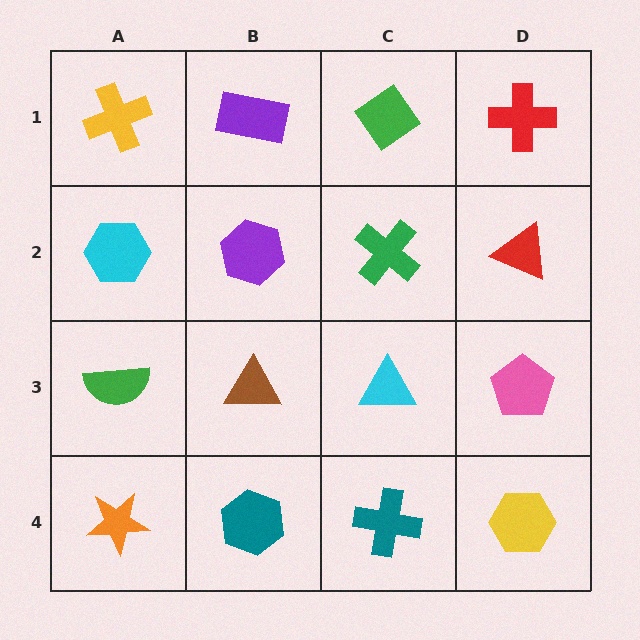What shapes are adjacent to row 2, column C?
A green diamond (row 1, column C), a cyan triangle (row 3, column C), a purple hexagon (row 2, column B), a red triangle (row 2, column D).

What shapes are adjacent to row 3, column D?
A red triangle (row 2, column D), a yellow hexagon (row 4, column D), a cyan triangle (row 3, column C).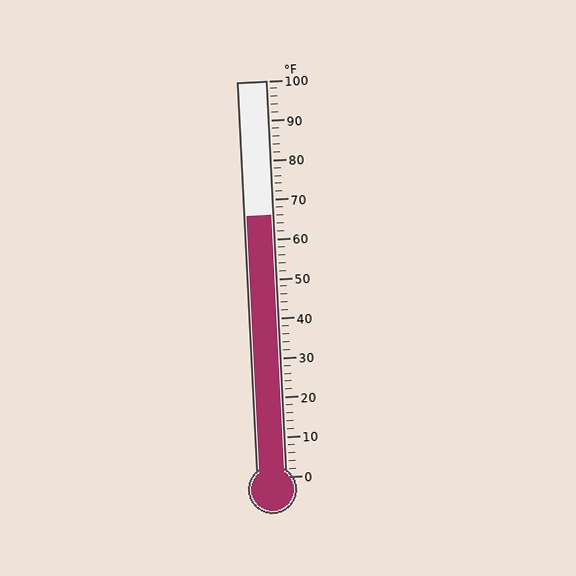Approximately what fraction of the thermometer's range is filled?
The thermometer is filled to approximately 65% of its range.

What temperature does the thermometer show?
The thermometer shows approximately 66°F.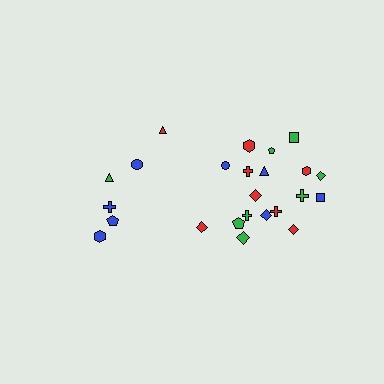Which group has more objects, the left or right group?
The right group.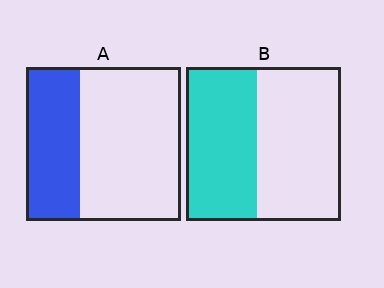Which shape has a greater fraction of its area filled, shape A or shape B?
Shape B.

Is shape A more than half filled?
No.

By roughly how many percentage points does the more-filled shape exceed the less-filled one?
By roughly 10 percentage points (B over A).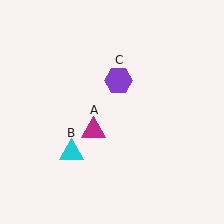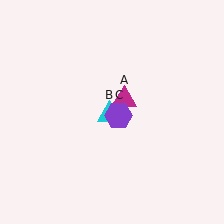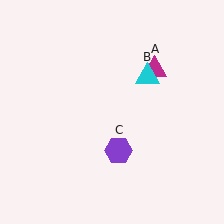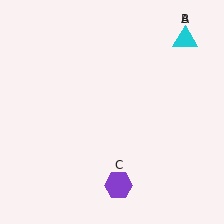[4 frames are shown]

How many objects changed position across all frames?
3 objects changed position: magenta triangle (object A), cyan triangle (object B), purple hexagon (object C).